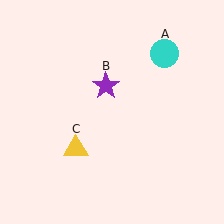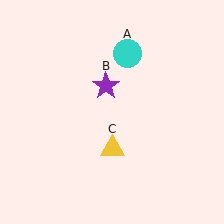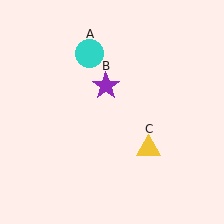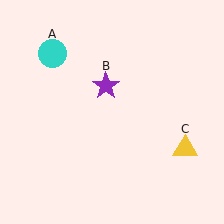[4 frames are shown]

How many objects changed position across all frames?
2 objects changed position: cyan circle (object A), yellow triangle (object C).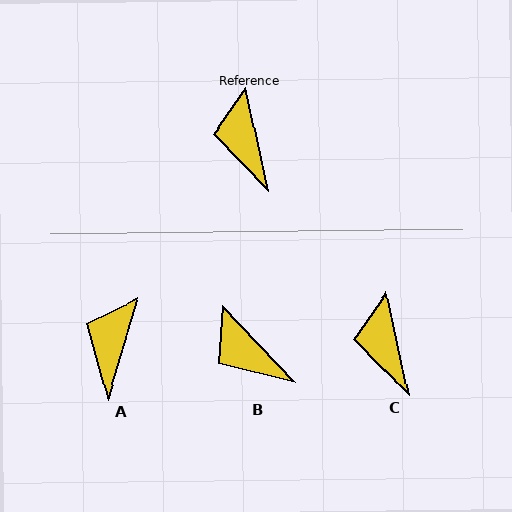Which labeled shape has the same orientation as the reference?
C.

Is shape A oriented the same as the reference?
No, it is off by about 29 degrees.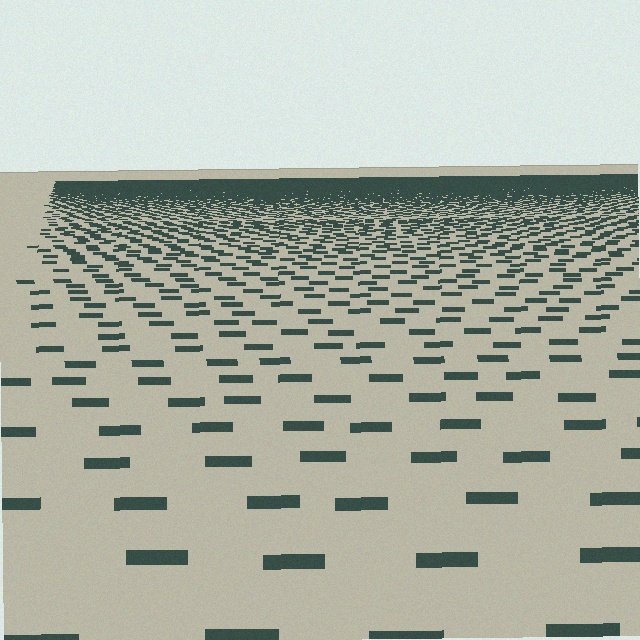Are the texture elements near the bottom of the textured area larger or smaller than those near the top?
Larger. Near the bottom, elements are closer to the viewer and appear at a bigger on-screen size.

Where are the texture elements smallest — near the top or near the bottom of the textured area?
Near the top.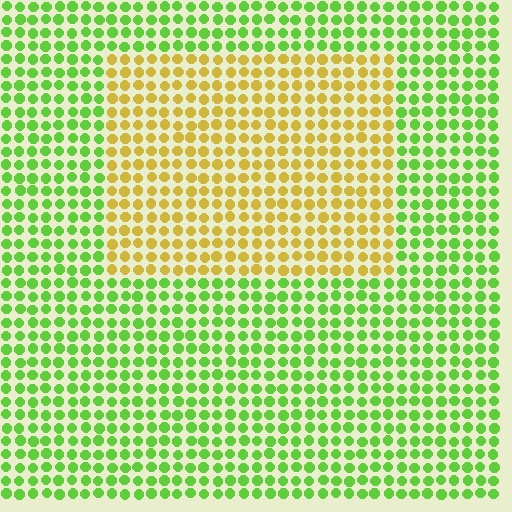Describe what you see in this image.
The image is filled with small lime elements in a uniform arrangement. A rectangle-shaped region is visible where the elements are tinted to a slightly different hue, forming a subtle color boundary.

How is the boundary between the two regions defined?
The boundary is defined purely by a slight shift in hue (about 54 degrees). Spacing, size, and orientation are identical on both sides.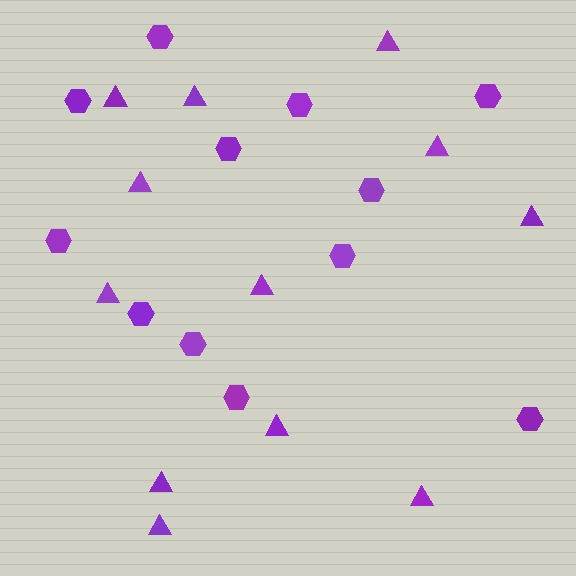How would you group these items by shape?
There are 2 groups: one group of hexagons (12) and one group of triangles (12).